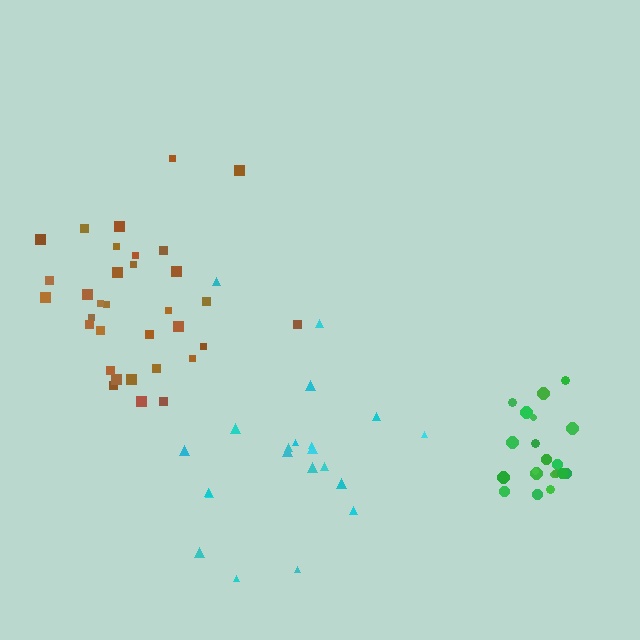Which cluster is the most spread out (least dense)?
Cyan.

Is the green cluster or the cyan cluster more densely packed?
Green.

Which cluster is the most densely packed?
Green.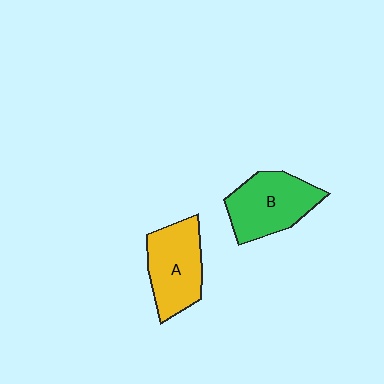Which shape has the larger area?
Shape B (green).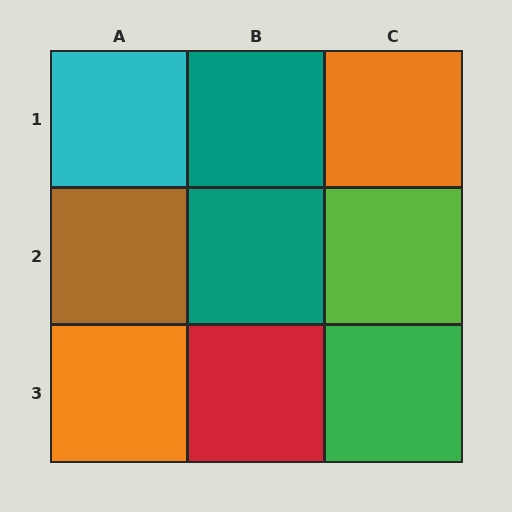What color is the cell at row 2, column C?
Lime.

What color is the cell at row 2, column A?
Brown.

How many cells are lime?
1 cell is lime.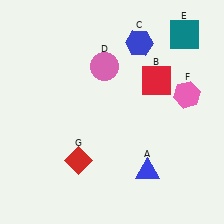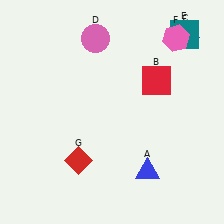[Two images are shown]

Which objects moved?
The objects that moved are: the blue hexagon (C), the pink circle (D), the pink hexagon (F).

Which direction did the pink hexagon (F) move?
The pink hexagon (F) moved up.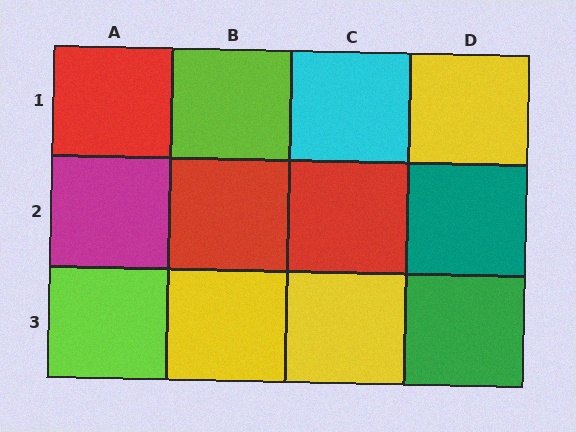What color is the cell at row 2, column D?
Teal.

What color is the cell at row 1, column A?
Red.